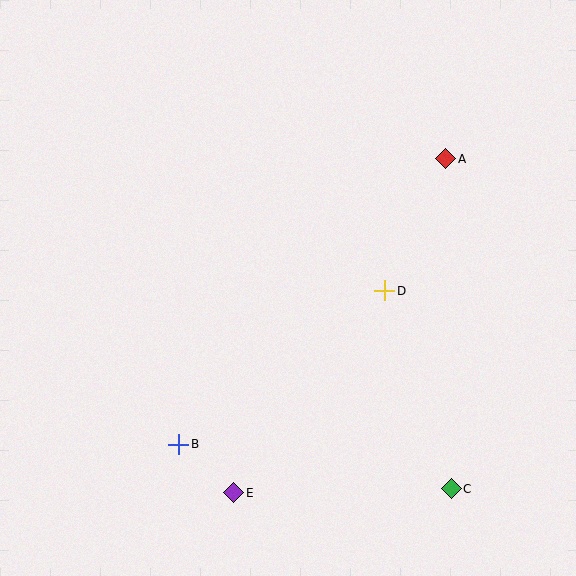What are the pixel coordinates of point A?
Point A is at (446, 159).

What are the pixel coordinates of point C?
Point C is at (451, 489).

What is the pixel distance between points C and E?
The distance between C and E is 218 pixels.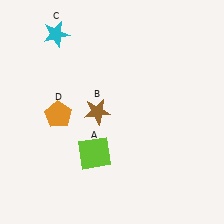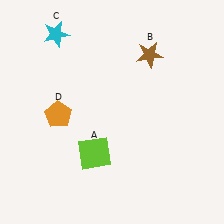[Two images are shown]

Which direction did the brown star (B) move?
The brown star (B) moved up.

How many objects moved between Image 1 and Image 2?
1 object moved between the two images.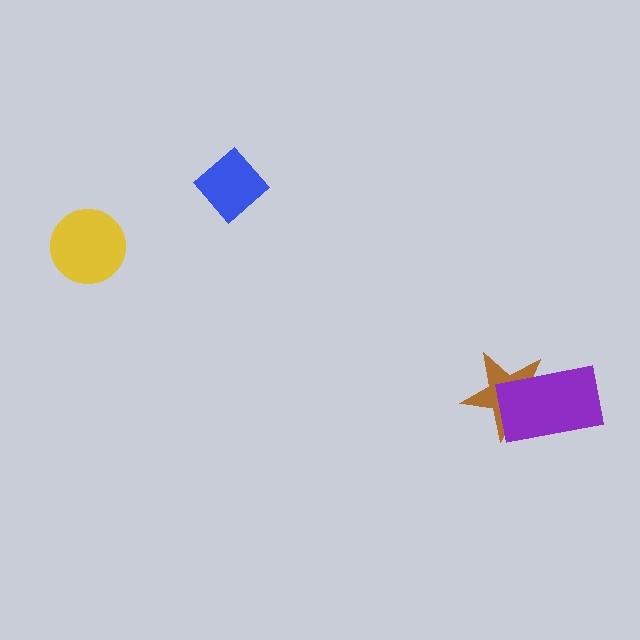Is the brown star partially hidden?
Yes, it is partially covered by another shape.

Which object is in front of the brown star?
The purple rectangle is in front of the brown star.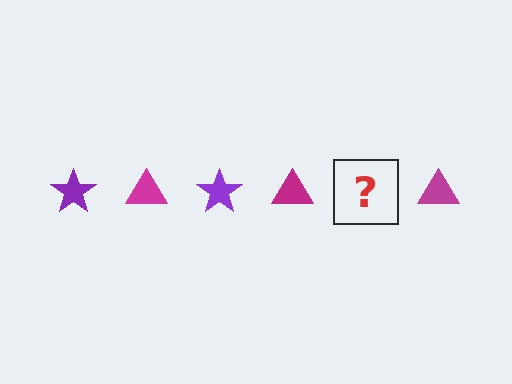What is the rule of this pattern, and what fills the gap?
The rule is that the pattern alternates between purple star and magenta triangle. The gap should be filled with a purple star.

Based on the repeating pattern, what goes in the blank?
The blank should be a purple star.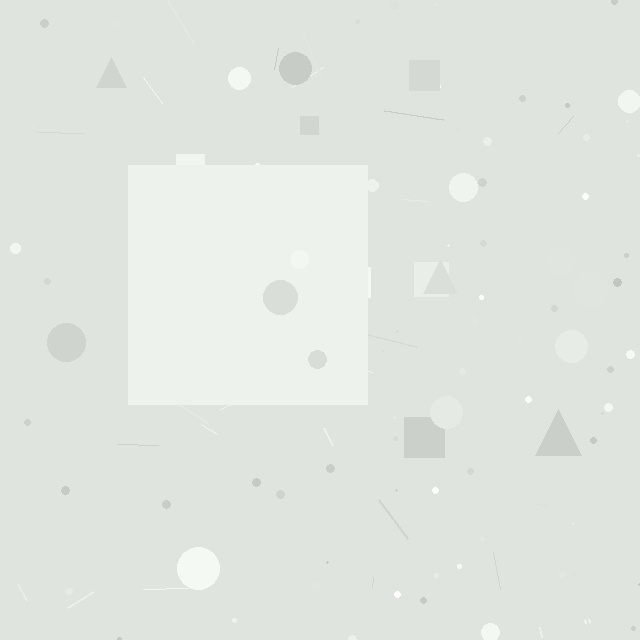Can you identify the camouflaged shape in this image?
The camouflaged shape is a square.